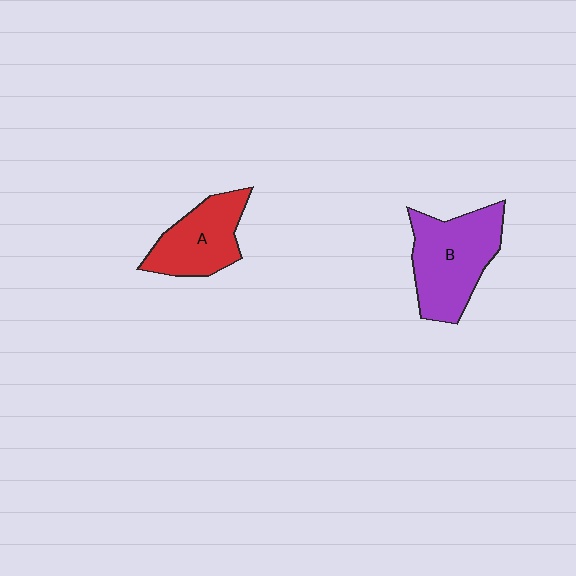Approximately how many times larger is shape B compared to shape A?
Approximately 1.3 times.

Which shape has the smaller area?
Shape A (red).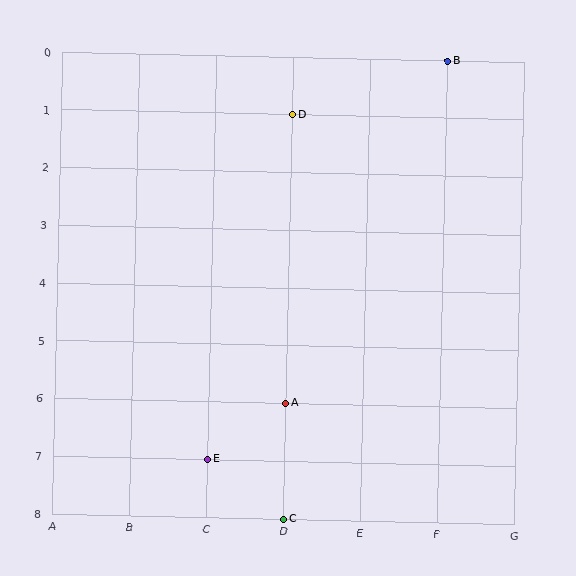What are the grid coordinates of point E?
Point E is at grid coordinates (C, 7).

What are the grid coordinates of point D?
Point D is at grid coordinates (D, 1).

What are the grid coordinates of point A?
Point A is at grid coordinates (D, 6).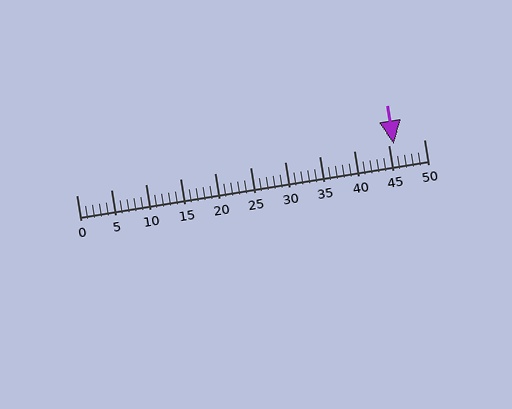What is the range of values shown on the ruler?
The ruler shows values from 0 to 50.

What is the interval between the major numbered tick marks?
The major tick marks are spaced 5 units apart.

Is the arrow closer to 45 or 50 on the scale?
The arrow is closer to 45.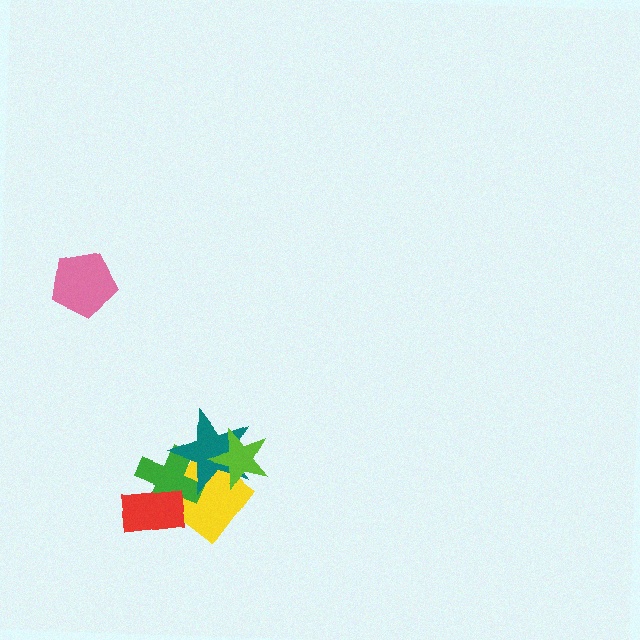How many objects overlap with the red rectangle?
2 objects overlap with the red rectangle.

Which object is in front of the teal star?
The lime star is in front of the teal star.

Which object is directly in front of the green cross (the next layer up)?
The red rectangle is directly in front of the green cross.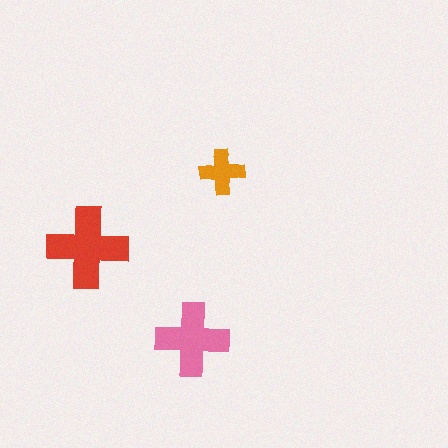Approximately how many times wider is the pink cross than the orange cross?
About 1.5 times wider.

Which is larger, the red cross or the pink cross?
The red one.